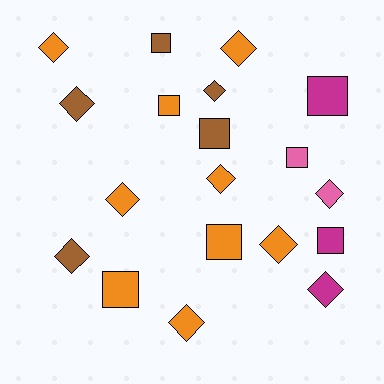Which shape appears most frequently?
Diamond, with 11 objects.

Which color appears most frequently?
Orange, with 9 objects.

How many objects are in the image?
There are 19 objects.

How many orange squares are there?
There are 3 orange squares.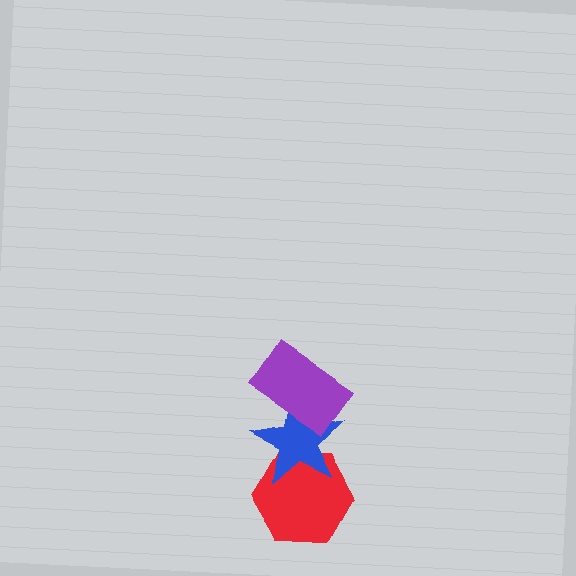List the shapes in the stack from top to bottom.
From top to bottom: the purple rectangle, the blue star, the red hexagon.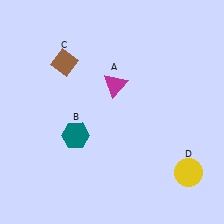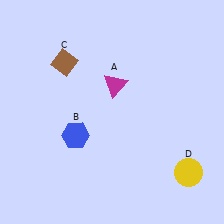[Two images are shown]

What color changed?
The hexagon (B) changed from teal in Image 1 to blue in Image 2.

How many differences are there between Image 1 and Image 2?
There is 1 difference between the two images.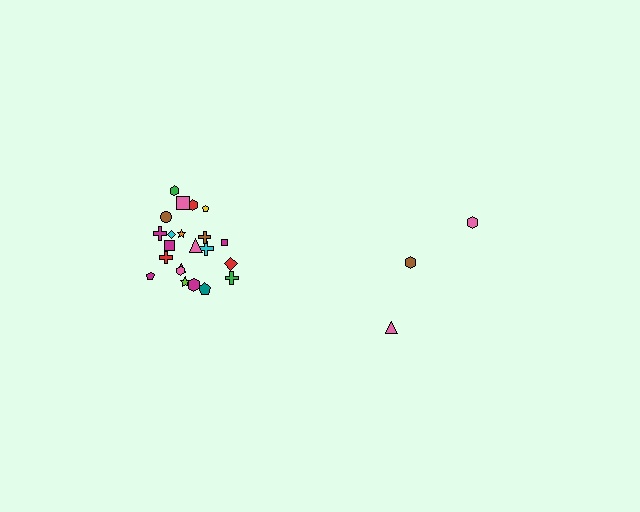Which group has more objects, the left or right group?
The left group.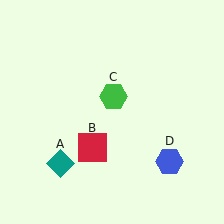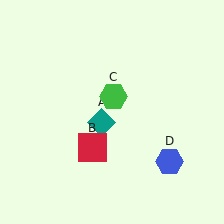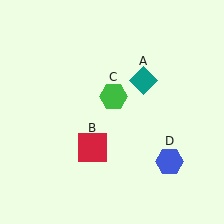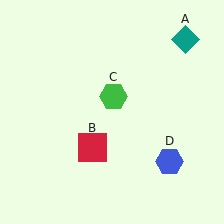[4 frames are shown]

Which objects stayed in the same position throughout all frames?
Red square (object B) and green hexagon (object C) and blue hexagon (object D) remained stationary.